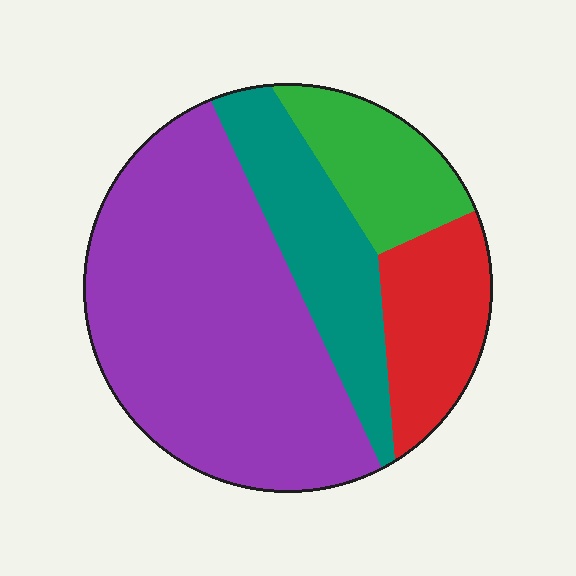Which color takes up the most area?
Purple, at roughly 55%.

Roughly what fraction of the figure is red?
Red takes up less than a sixth of the figure.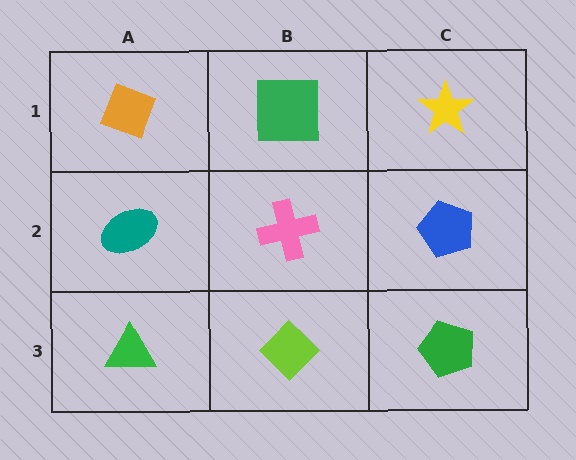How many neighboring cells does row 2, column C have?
3.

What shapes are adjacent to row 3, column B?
A pink cross (row 2, column B), a green triangle (row 3, column A), a green pentagon (row 3, column C).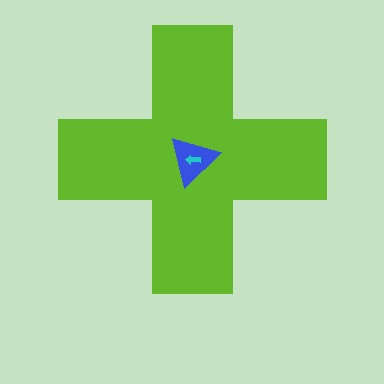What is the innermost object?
The cyan arrow.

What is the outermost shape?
The lime cross.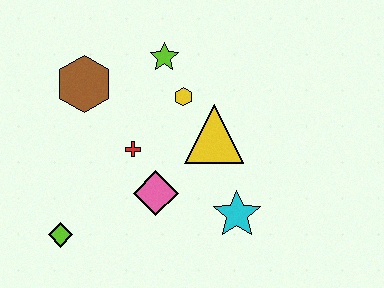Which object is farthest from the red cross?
The cyan star is farthest from the red cross.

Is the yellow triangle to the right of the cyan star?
No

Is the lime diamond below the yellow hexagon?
Yes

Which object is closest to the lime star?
The yellow hexagon is closest to the lime star.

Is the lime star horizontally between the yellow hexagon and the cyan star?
No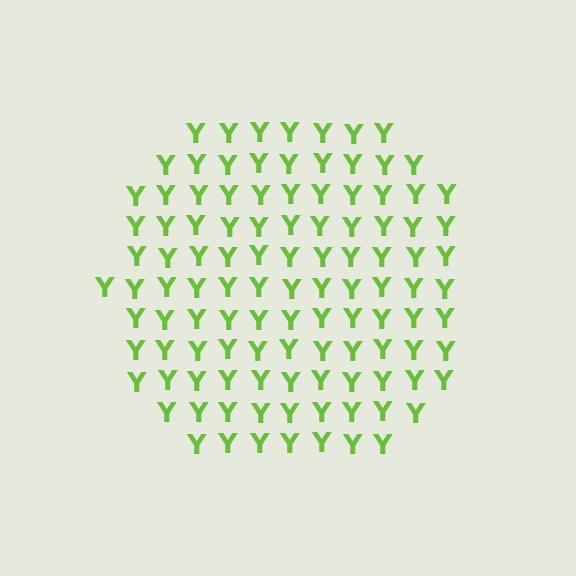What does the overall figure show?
The overall figure shows a circle.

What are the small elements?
The small elements are letter Y's.